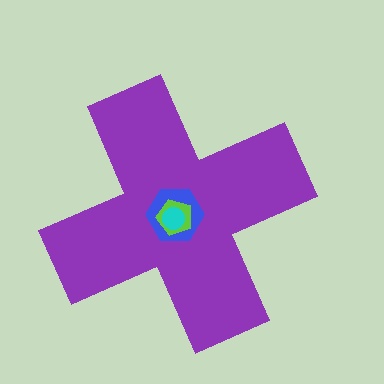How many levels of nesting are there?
4.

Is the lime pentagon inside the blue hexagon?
Yes.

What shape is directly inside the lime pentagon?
The cyan circle.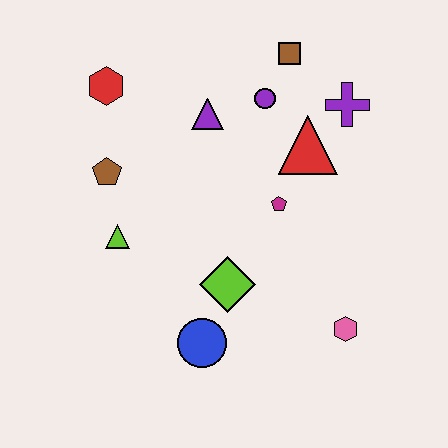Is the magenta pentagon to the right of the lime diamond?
Yes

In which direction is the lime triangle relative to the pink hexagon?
The lime triangle is to the left of the pink hexagon.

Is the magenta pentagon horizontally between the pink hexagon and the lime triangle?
Yes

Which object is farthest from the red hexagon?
The pink hexagon is farthest from the red hexagon.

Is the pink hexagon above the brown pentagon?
No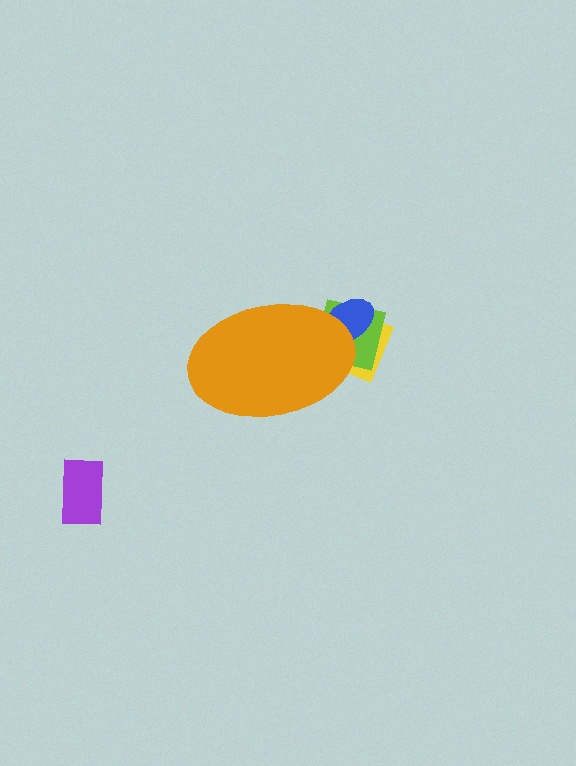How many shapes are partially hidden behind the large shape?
3 shapes are partially hidden.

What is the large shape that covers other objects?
An orange ellipse.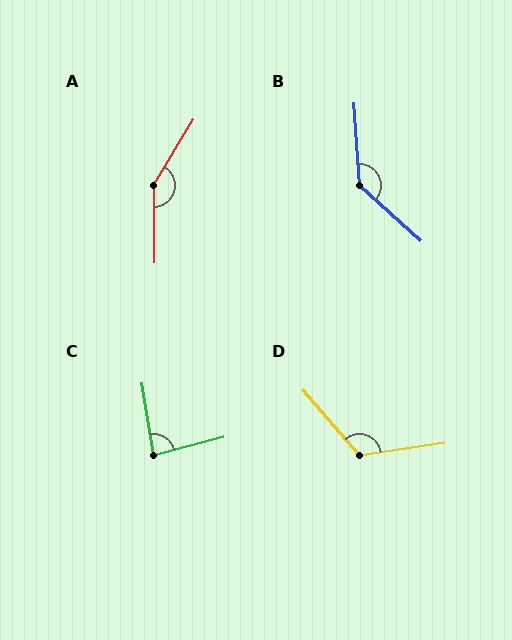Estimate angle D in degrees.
Approximately 123 degrees.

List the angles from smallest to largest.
C (84°), D (123°), B (136°), A (148°).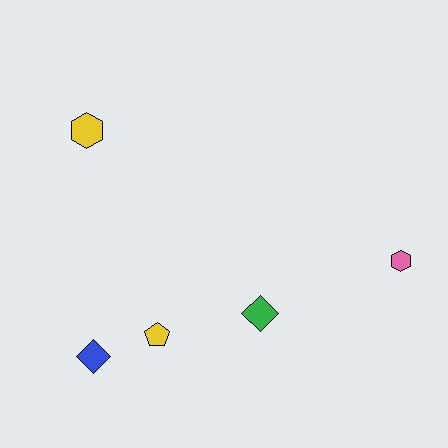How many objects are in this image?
There are 5 objects.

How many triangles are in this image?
There are no triangles.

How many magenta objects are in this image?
There are no magenta objects.